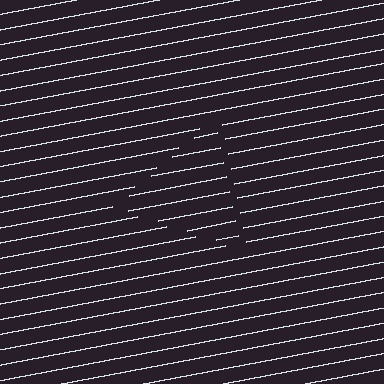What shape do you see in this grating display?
An illusory triangle. The interior of the shape contains the same grating, shifted by half a period — the contour is defined by the phase discontinuity where line-ends from the inner and outer gratings abut.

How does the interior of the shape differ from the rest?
The interior of the shape contains the same grating, shifted by half a period — the contour is defined by the phase discontinuity where line-ends from the inner and outer gratings abut.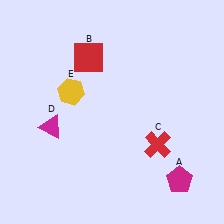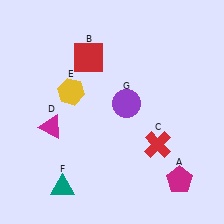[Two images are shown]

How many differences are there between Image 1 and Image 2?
There are 2 differences between the two images.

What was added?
A teal triangle (F), a purple circle (G) were added in Image 2.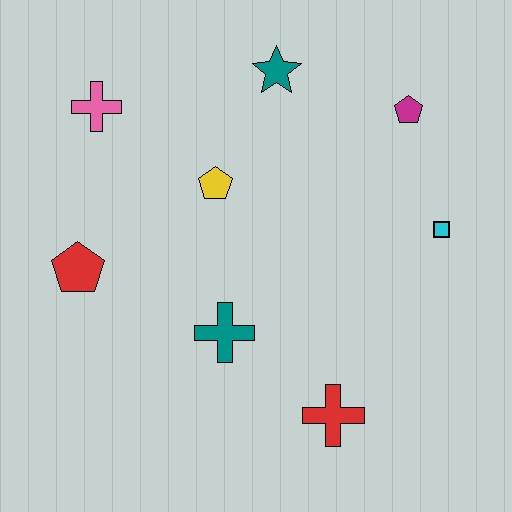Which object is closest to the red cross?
The teal cross is closest to the red cross.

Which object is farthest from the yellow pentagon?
The red cross is farthest from the yellow pentagon.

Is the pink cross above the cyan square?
Yes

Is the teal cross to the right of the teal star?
No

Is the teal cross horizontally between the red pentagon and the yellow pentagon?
No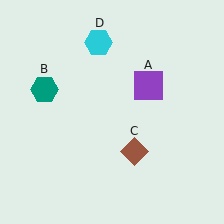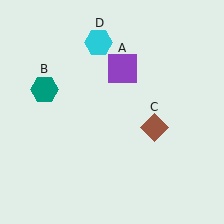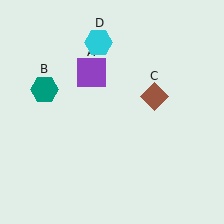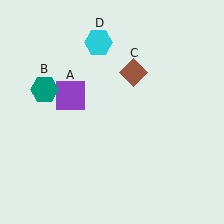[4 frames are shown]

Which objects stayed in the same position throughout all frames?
Teal hexagon (object B) and cyan hexagon (object D) remained stationary.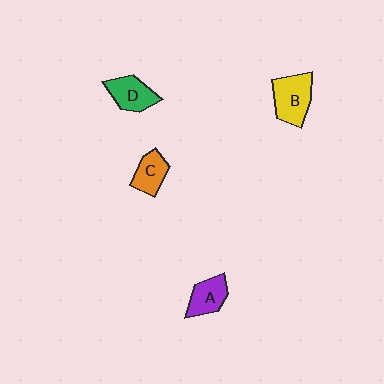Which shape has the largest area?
Shape B (yellow).